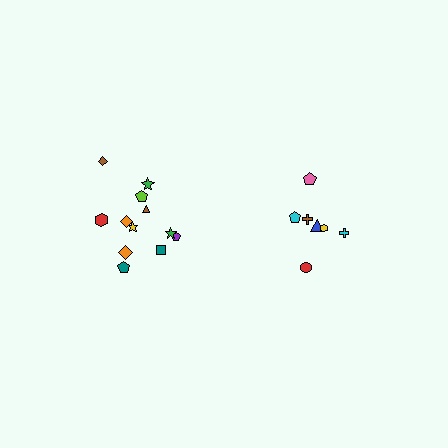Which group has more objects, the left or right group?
The left group.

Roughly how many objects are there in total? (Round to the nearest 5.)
Roughly 20 objects in total.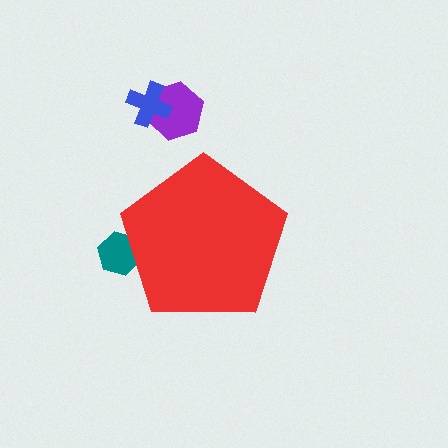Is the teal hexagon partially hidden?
Yes, the teal hexagon is partially hidden behind the red pentagon.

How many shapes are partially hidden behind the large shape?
1 shape is partially hidden.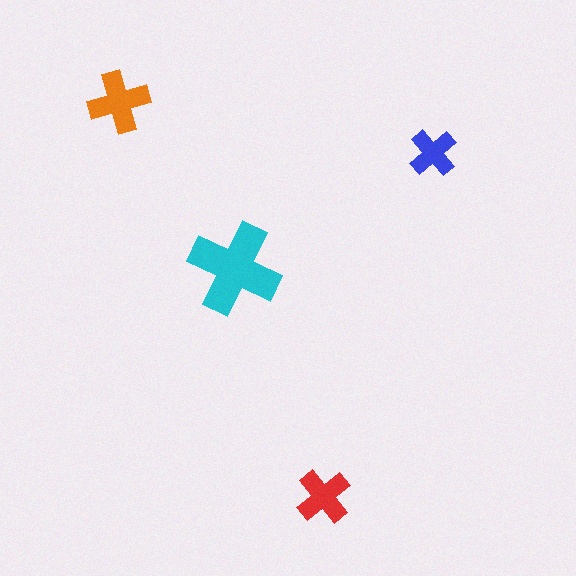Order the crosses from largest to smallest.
the cyan one, the orange one, the red one, the blue one.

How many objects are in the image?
There are 4 objects in the image.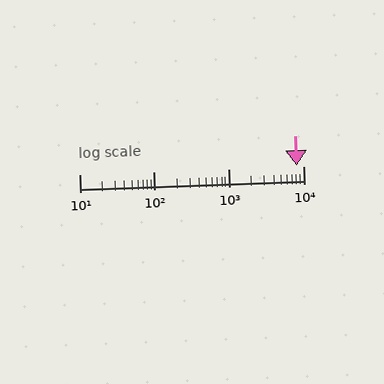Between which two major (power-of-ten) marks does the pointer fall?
The pointer is between 1000 and 10000.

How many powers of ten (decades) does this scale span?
The scale spans 3 decades, from 10 to 10000.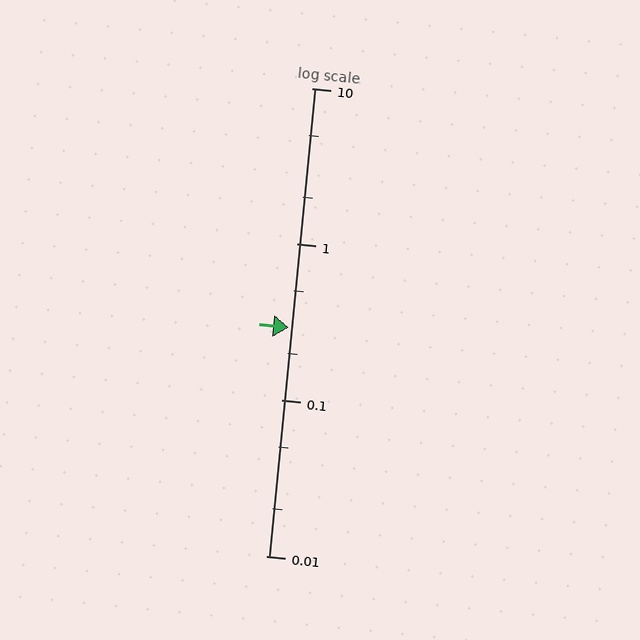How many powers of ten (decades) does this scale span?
The scale spans 3 decades, from 0.01 to 10.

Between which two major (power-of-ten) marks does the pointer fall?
The pointer is between 0.1 and 1.